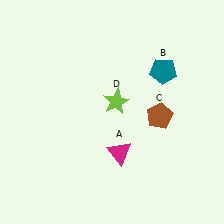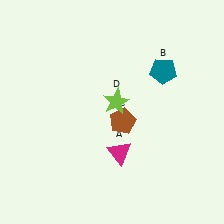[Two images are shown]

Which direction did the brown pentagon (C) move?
The brown pentagon (C) moved left.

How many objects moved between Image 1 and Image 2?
1 object moved between the two images.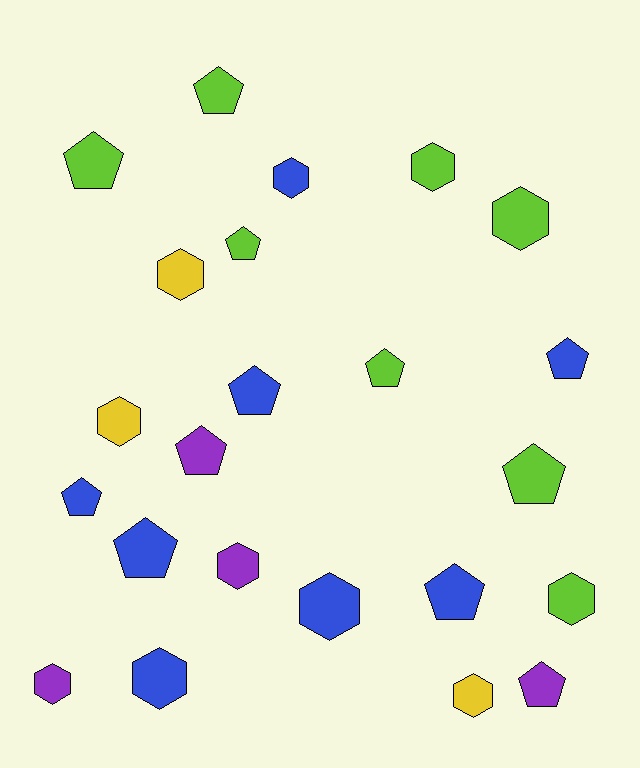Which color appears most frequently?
Blue, with 8 objects.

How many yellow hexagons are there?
There are 3 yellow hexagons.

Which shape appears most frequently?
Pentagon, with 12 objects.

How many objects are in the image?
There are 23 objects.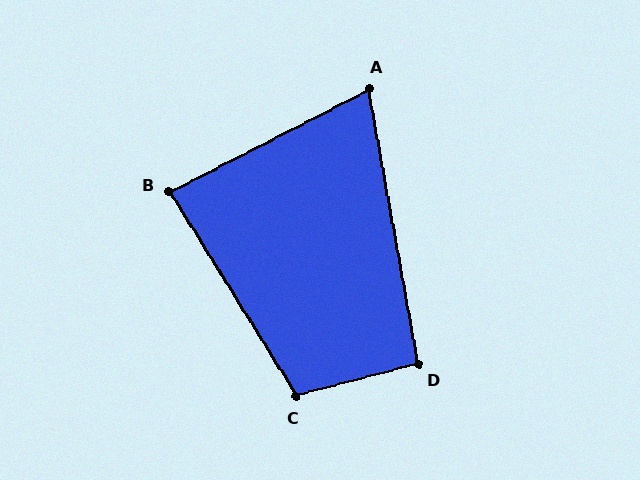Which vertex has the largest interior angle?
C, at approximately 107 degrees.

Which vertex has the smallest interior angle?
A, at approximately 73 degrees.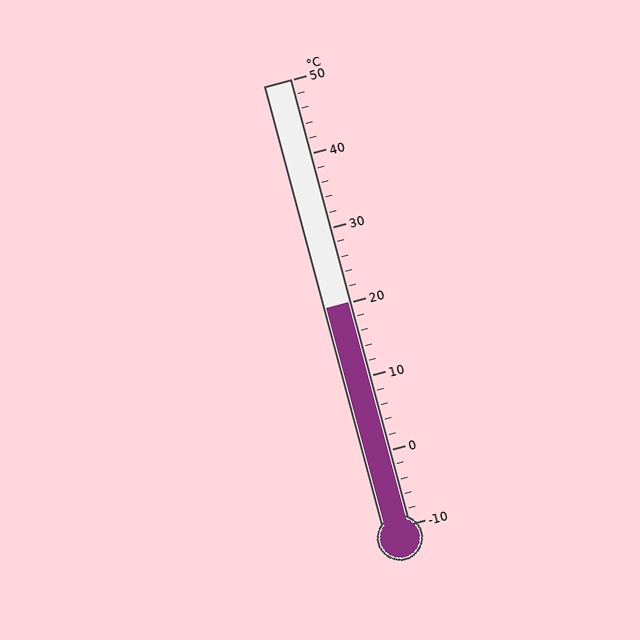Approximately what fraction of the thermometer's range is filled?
The thermometer is filled to approximately 50% of its range.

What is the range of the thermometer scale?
The thermometer scale ranges from -10°C to 50°C.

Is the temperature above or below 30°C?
The temperature is below 30°C.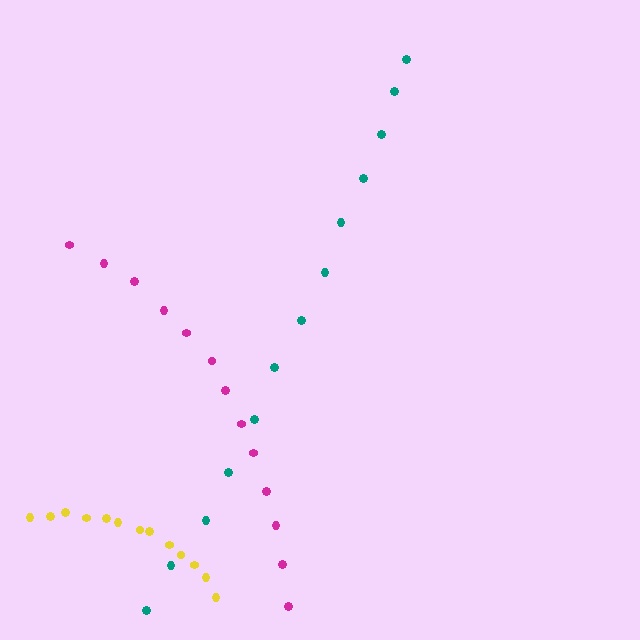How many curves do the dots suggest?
There are 3 distinct paths.